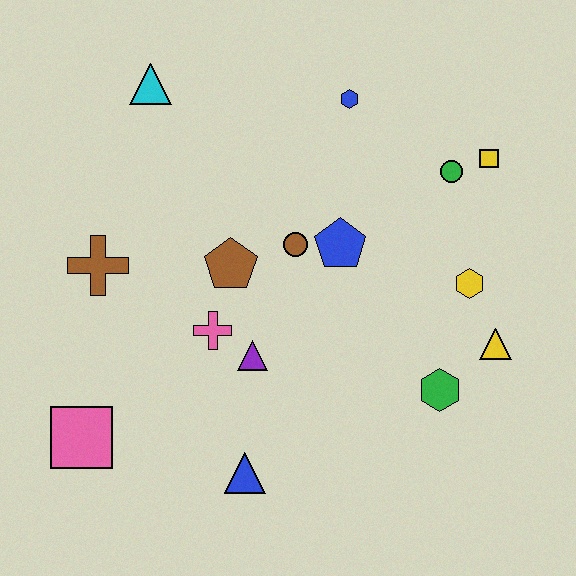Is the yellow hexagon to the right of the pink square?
Yes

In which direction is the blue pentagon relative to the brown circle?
The blue pentagon is to the right of the brown circle.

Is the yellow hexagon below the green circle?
Yes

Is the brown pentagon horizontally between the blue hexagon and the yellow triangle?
No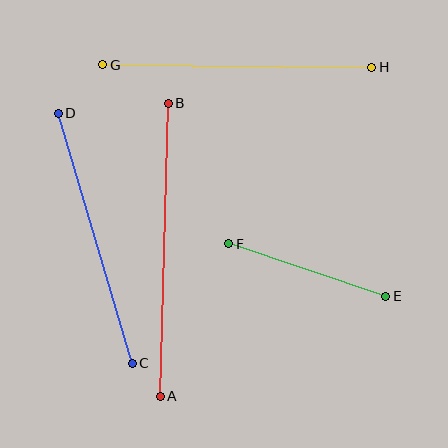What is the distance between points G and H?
The distance is approximately 269 pixels.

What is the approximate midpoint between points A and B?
The midpoint is at approximately (164, 250) pixels.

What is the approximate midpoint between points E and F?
The midpoint is at approximately (307, 270) pixels.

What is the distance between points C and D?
The distance is approximately 260 pixels.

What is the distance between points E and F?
The distance is approximately 165 pixels.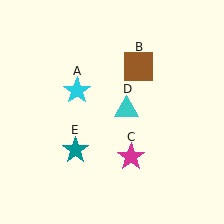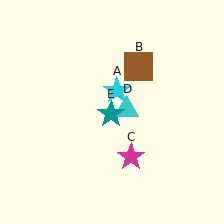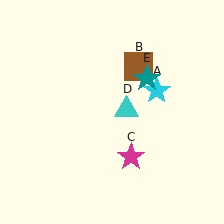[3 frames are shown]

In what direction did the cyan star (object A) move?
The cyan star (object A) moved right.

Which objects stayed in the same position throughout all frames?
Brown square (object B) and magenta star (object C) and cyan triangle (object D) remained stationary.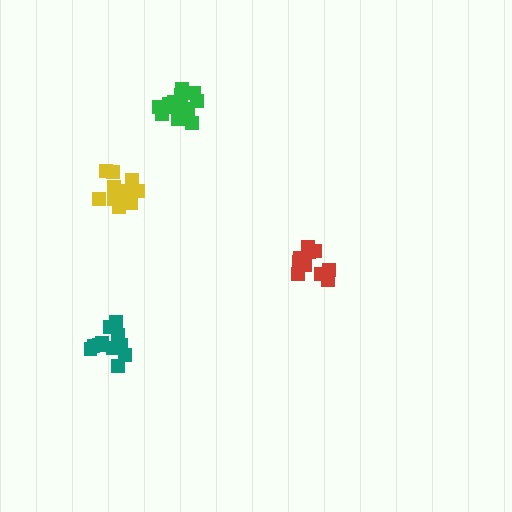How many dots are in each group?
Group 1: 11 dots, Group 2: 15 dots, Group 3: 12 dots, Group 4: 11 dots (49 total).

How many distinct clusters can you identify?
There are 4 distinct clusters.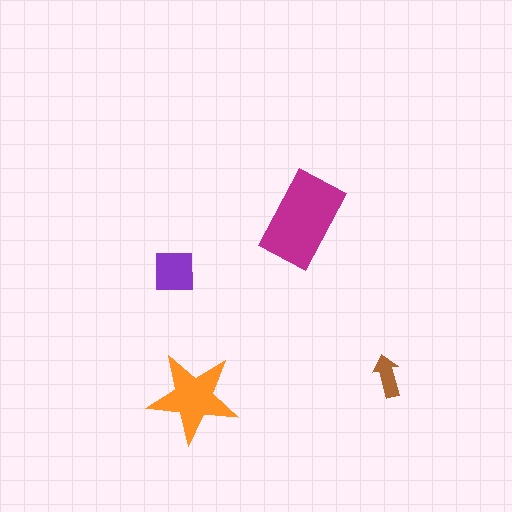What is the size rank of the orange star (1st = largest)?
2nd.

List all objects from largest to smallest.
The magenta rectangle, the orange star, the purple square, the brown arrow.